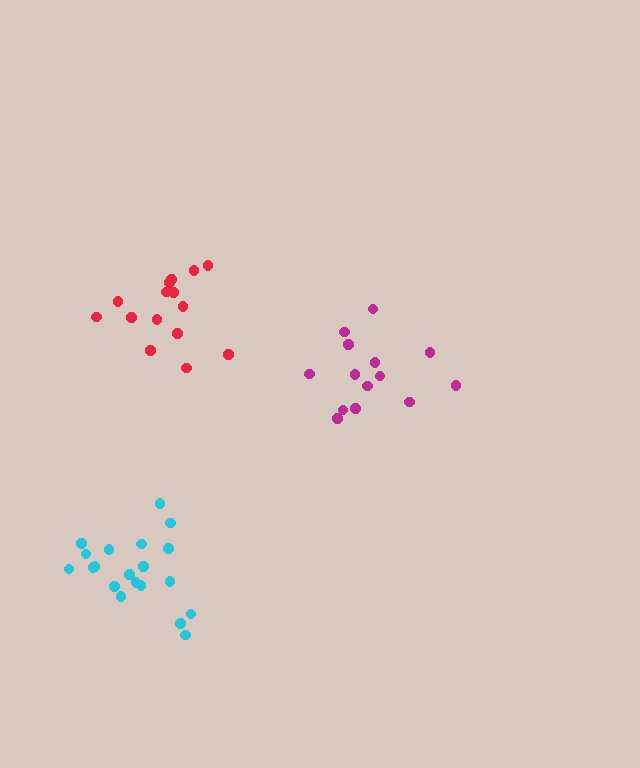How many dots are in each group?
Group 1: 20 dots, Group 2: 15 dots, Group 3: 14 dots (49 total).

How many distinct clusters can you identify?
There are 3 distinct clusters.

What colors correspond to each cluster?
The clusters are colored: cyan, red, magenta.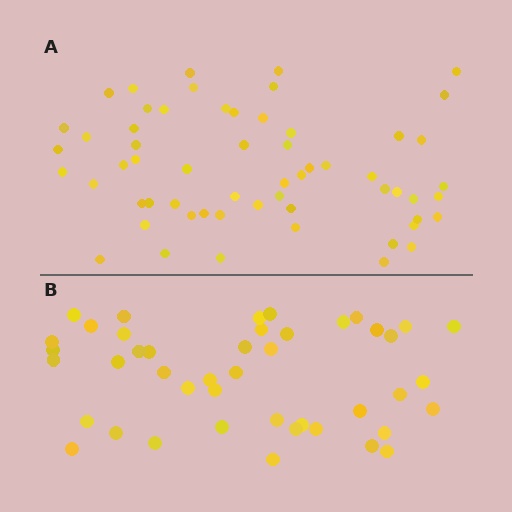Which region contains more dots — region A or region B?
Region A (the top region) has more dots.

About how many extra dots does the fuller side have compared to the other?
Region A has approximately 15 more dots than region B.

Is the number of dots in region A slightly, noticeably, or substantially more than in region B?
Region A has noticeably more, but not dramatically so. The ratio is roughly 1.3 to 1.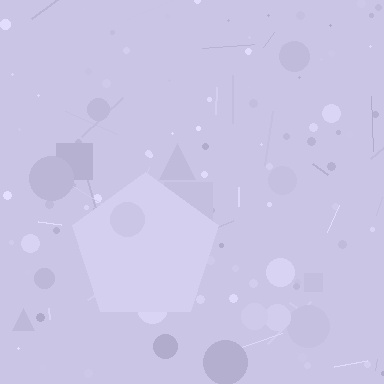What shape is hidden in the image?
A pentagon is hidden in the image.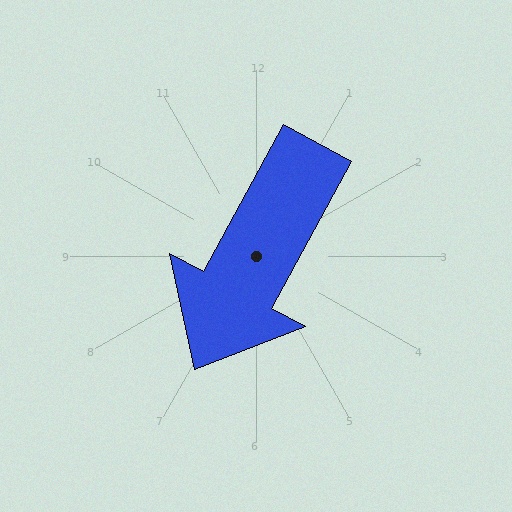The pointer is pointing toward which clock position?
Roughly 7 o'clock.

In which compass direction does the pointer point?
Southwest.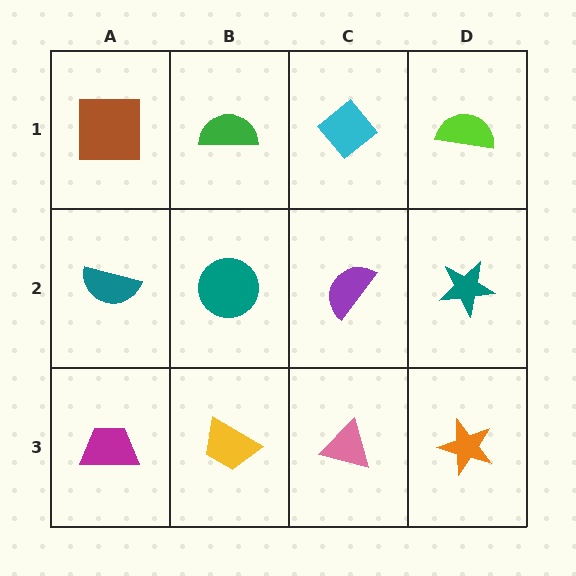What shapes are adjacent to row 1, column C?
A purple semicircle (row 2, column C), a green semicircle (row 1, column B), a lime semicircle (row 1, column D).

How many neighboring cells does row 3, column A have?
2.